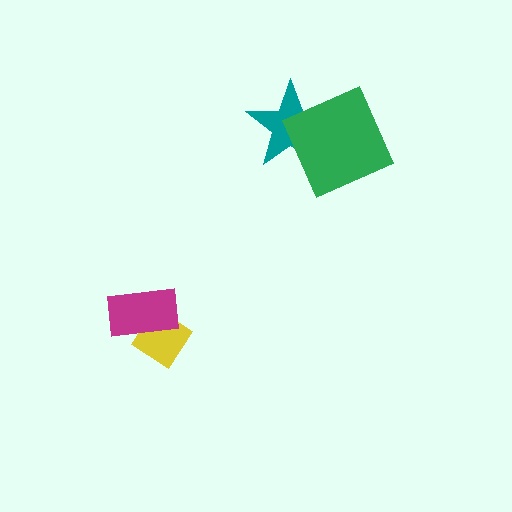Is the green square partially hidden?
No, no other shape covers it.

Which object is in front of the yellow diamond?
The magenta rectangle is in front of the yellow diamond.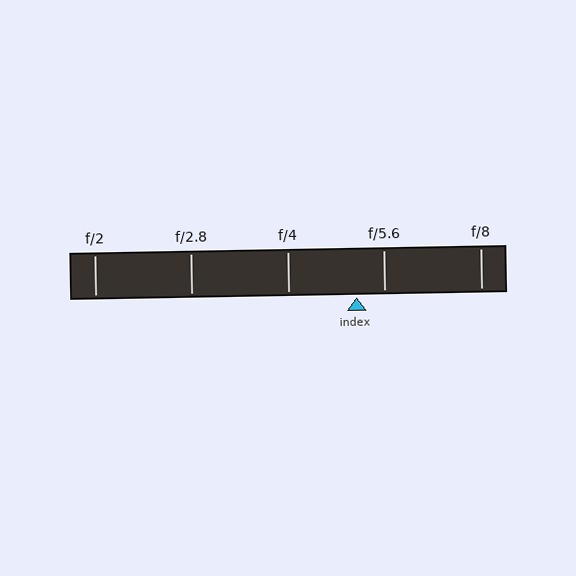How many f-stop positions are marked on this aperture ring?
There are 5 f-stop positions marked.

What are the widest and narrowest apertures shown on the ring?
The widest aperture shown is f/2 and the narrowest is f/8.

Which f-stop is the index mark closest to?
The index mark is closest to f/5.6.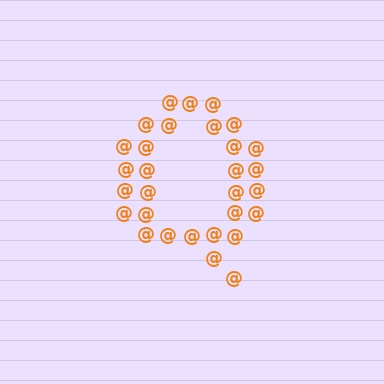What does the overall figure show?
The overall figure shows the letter Q.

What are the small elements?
The small elements are at signs.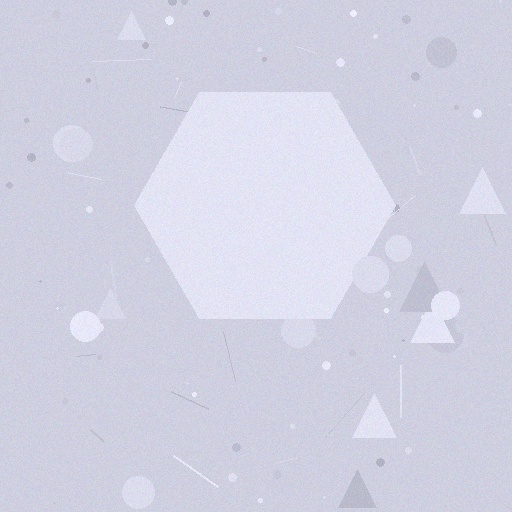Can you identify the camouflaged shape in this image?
The camouflaged shape is a hexagon.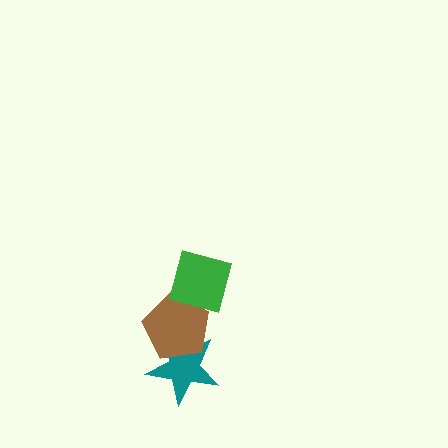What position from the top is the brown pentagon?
The brown pentagon is 2nd from the top.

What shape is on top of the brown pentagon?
The green diamond is on top of the brown pentagon.